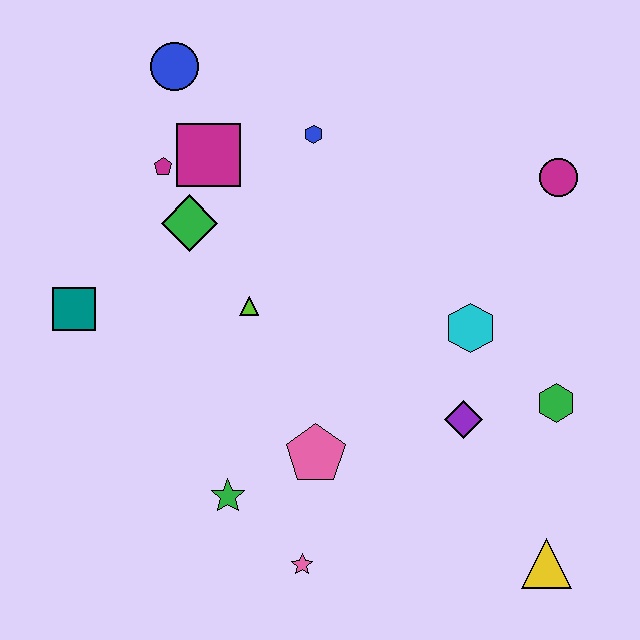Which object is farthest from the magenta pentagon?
The yellow triangle is farthest from the magenta pentagon.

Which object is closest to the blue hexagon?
The magenta square is closest to the blue hexagon.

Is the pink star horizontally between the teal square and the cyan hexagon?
Yes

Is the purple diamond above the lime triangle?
No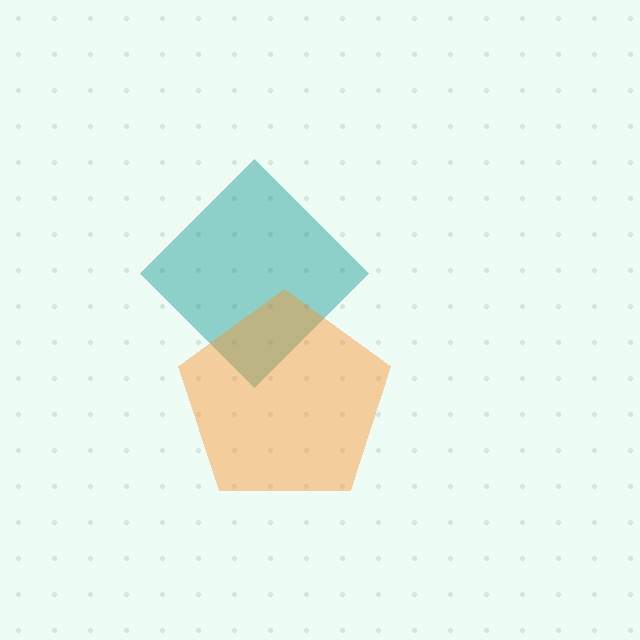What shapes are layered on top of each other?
The layered shapes are: a teal diamond, an orange pentagon.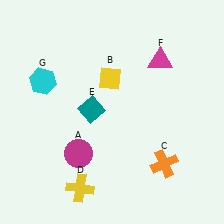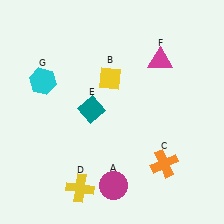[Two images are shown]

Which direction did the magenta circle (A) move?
The magenta circle (A) moved right.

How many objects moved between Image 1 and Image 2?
1 object moved between the two images.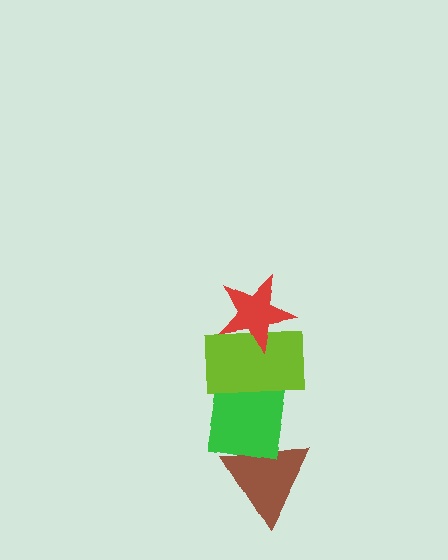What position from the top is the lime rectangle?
The lime rectangle is 2nd from the top.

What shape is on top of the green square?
The lime rectangle is on top of the green square.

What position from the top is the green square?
The green square is 3rd from the top.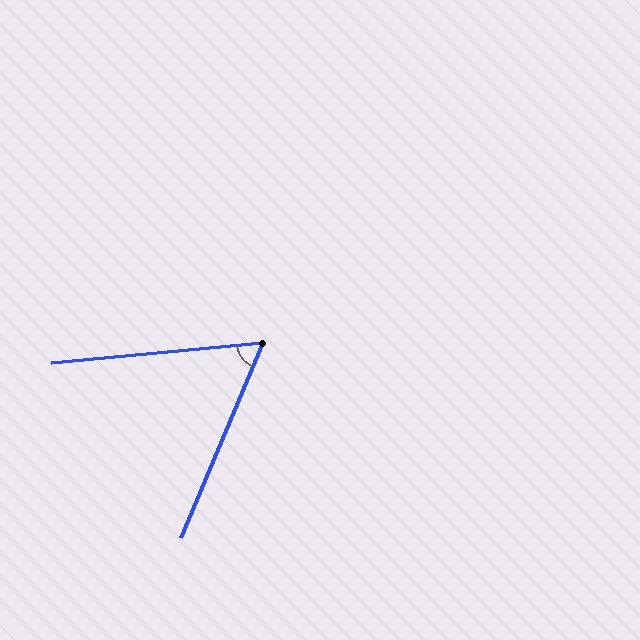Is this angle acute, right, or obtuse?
It is acute.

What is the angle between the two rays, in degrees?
Approximately 62 degrees.